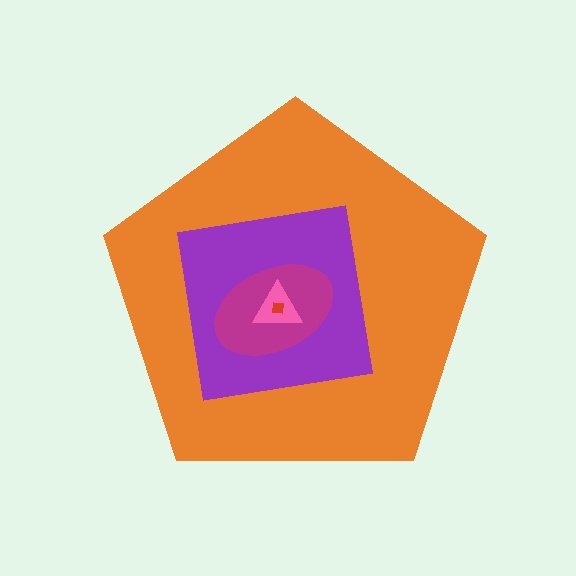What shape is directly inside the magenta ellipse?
The pink triangle.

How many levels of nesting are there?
5.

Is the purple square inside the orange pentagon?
Yes.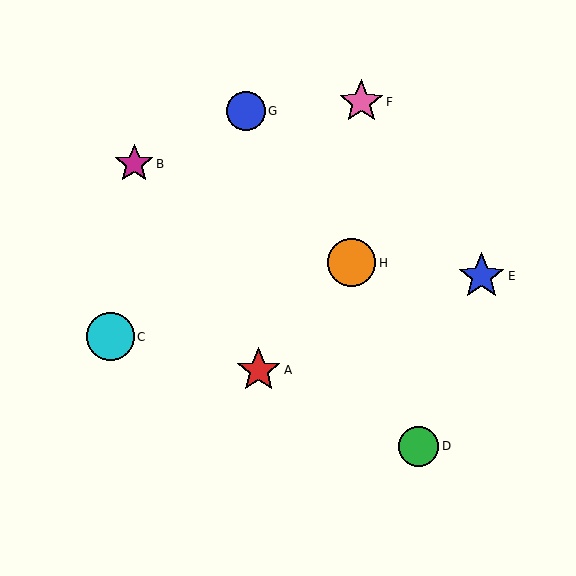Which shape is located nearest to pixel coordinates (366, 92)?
The pink star (labeled F) at (361, 102) is nearest to that location.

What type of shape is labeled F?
Shape F is a pink star.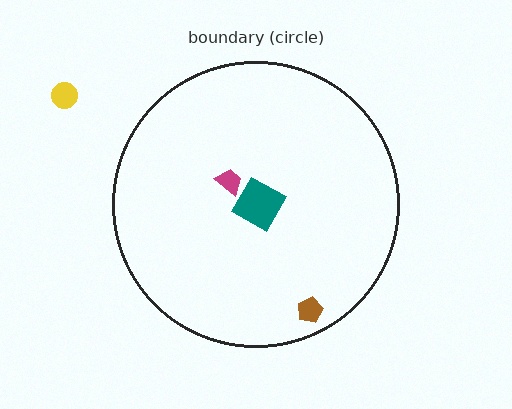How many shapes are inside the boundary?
3 inside, 1 outside.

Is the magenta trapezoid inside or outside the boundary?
Inside.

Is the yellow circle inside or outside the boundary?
Outside.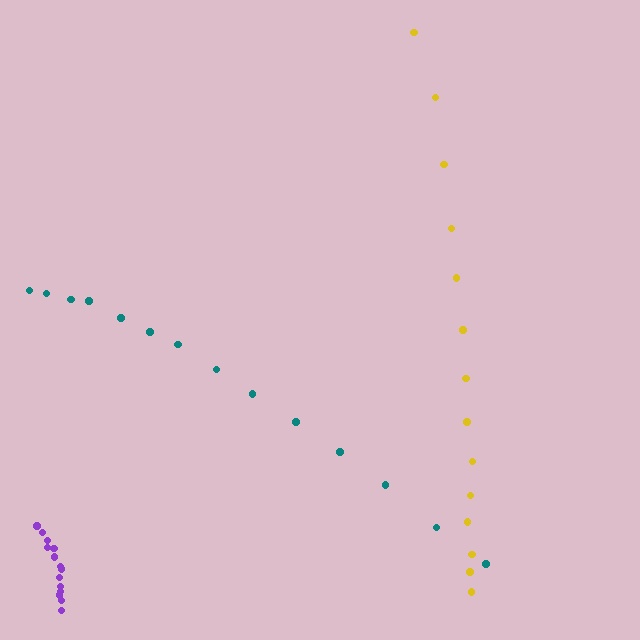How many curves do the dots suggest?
There are 3 distinct paths.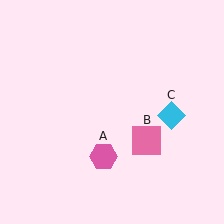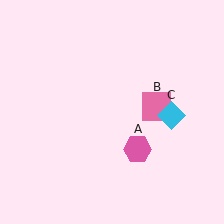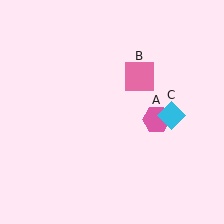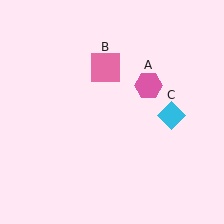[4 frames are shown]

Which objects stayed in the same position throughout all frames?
Cyan diamond (object C) remained stationary.